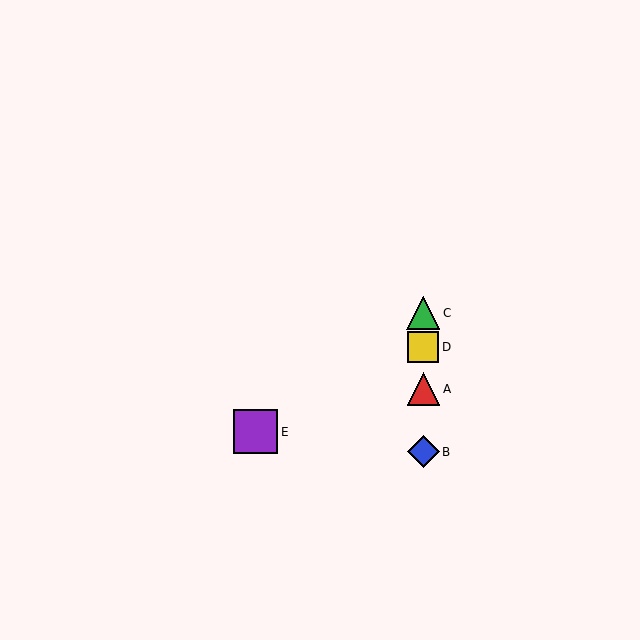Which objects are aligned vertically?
Objects A, B, C, D are aligned vertically.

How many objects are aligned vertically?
4 objects (A, B, C, D) are aligned vertically.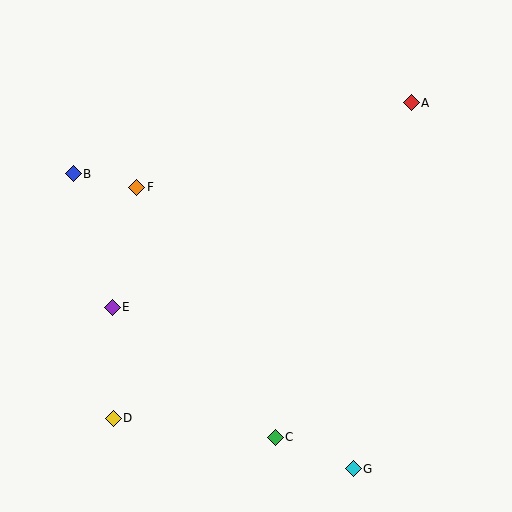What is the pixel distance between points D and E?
The distance between D and E is 111 pixels.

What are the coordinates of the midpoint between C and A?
The midpoint between C and A is at (343, 270).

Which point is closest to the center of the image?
Point F at (137, 187) is closest to the center.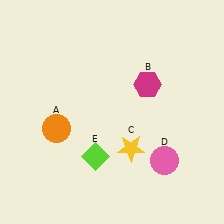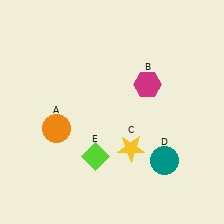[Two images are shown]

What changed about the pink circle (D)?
In Image 1, D is pink. In Image 2, it changed to teal.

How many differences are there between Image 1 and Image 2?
There is 1 difference between the two images.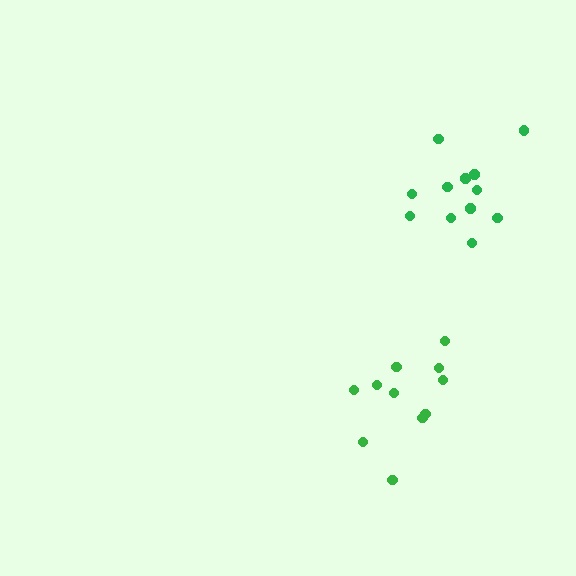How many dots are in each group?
Group 1: 11 dots, Group 2: 12 dots (23 total).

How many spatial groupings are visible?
There are 2 spatial groupings.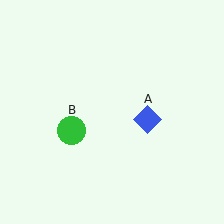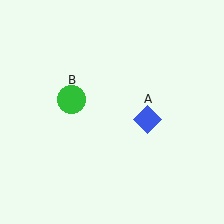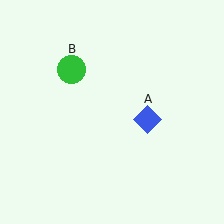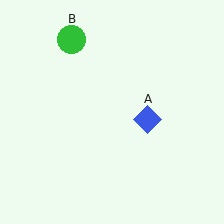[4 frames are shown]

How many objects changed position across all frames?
1 object changed position: green circle (object B).